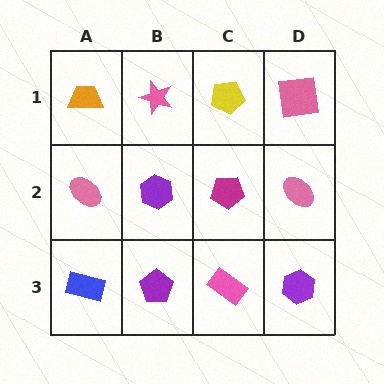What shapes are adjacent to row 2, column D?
A pink square (row 1, column D), a purple hexagon (row 3, column D), a magenta pentagon (row 2, column C).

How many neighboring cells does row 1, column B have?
3.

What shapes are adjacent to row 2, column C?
A yellow pentagon (row 1, column C), a pink rectangle (row 3, column C), a purple hexagon (row 2, column B), a pink ellipse (row 2, column D).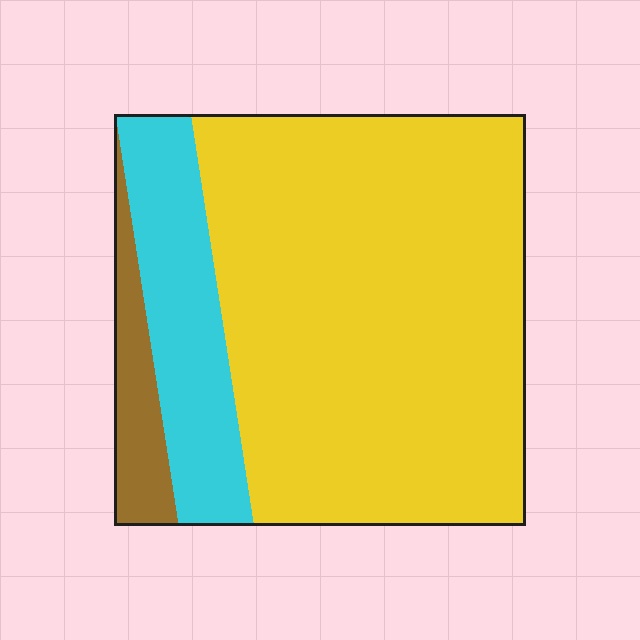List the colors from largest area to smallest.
From largest to smallest: yellow, cyan, brown.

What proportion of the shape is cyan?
Cyan covers around 20% of the shape.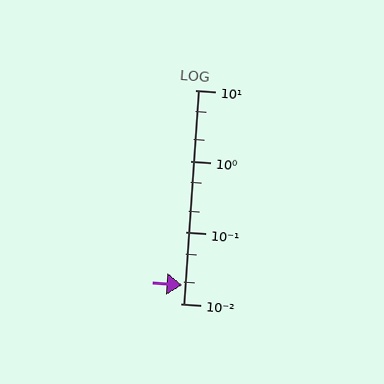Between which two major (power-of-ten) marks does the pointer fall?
The pointer is between 0.01 and 0.1.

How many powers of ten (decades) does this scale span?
The scale spans 3 decades, from 0.01 to 10.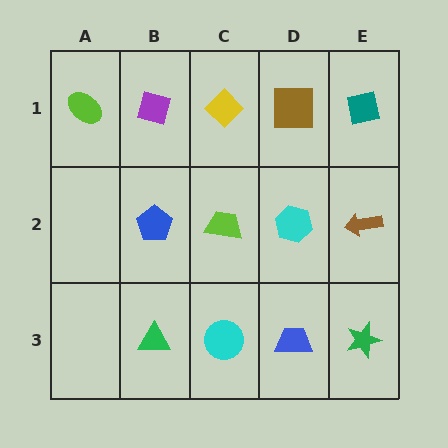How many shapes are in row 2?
4 shapes.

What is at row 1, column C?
A yellow diamond.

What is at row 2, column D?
A cyan hexagon.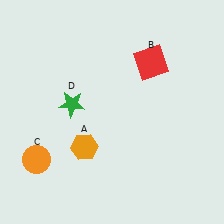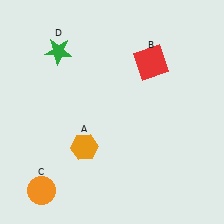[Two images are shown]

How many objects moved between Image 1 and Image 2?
2 objects moved between the two images.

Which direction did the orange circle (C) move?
The orange circle (C) moved down.